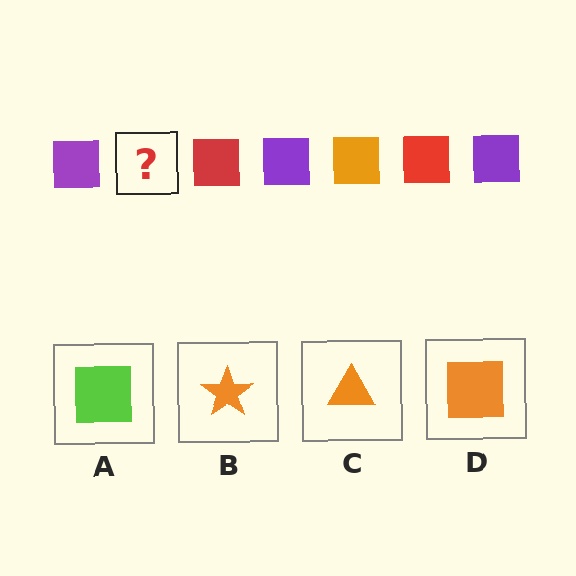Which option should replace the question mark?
Option D.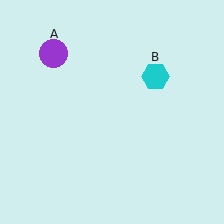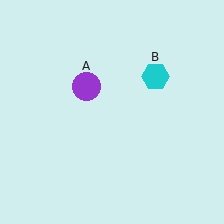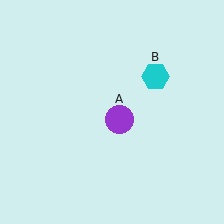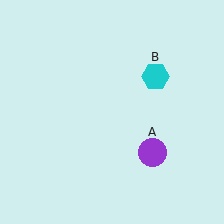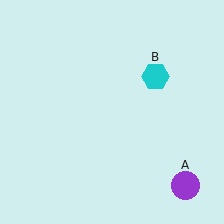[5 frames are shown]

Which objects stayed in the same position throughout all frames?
Cyan hexagon (object B) remained stationary.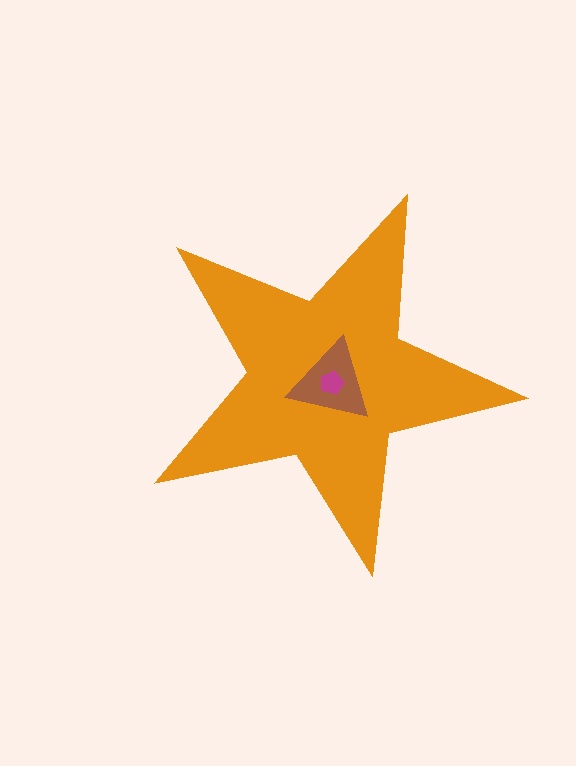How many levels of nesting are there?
3.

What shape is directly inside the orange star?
The brown triangle.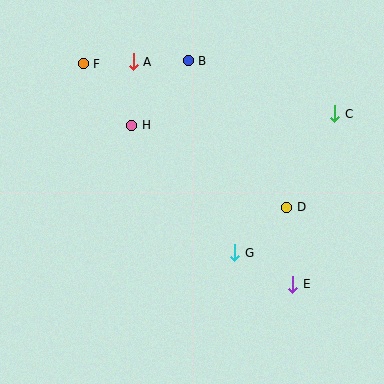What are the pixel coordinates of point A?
Point A is at (133, 62).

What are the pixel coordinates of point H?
Point H is at (132, 125).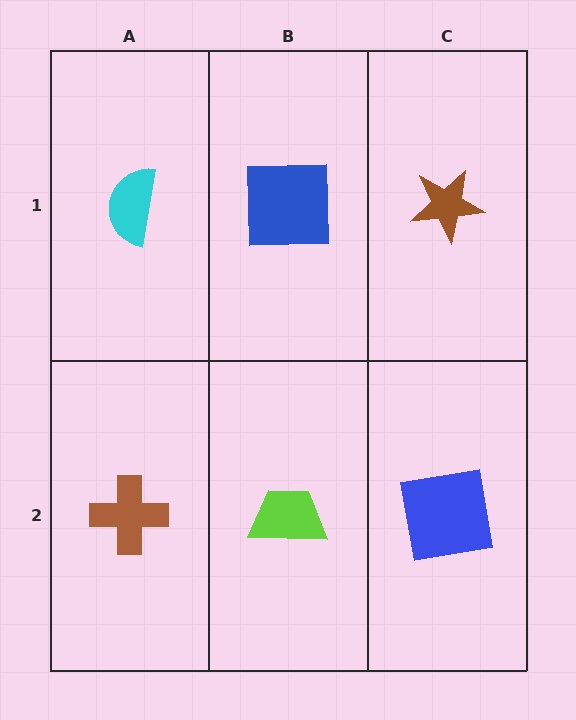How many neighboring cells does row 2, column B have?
3.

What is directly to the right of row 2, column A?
A lime trapezoid.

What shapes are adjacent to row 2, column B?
A blue square (row 1, column B), a brown cross (row 2, column A), a blue square (row 2, column C).